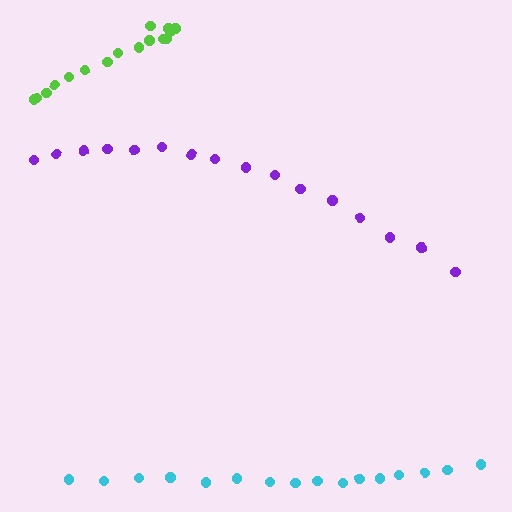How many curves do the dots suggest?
There are 3 distinct paths.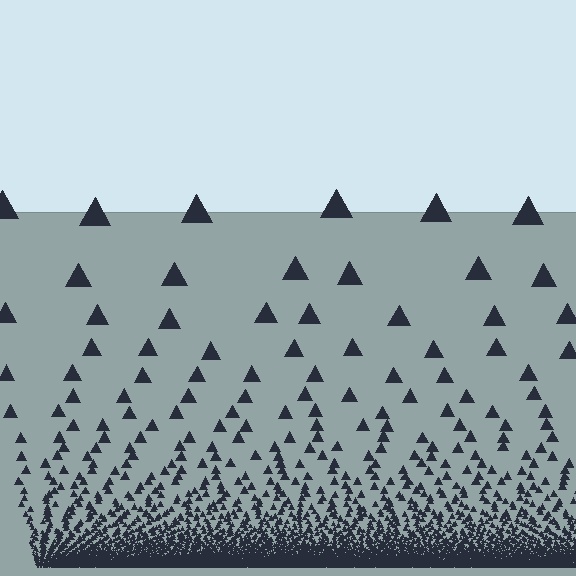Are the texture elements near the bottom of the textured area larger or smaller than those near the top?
Smaller. The gradient is inverted — elements near the bottom are smaller and denser.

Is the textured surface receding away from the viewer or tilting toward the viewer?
The surface appears to tilt toward the viewer. Texture elements get larger and sparser toward the top.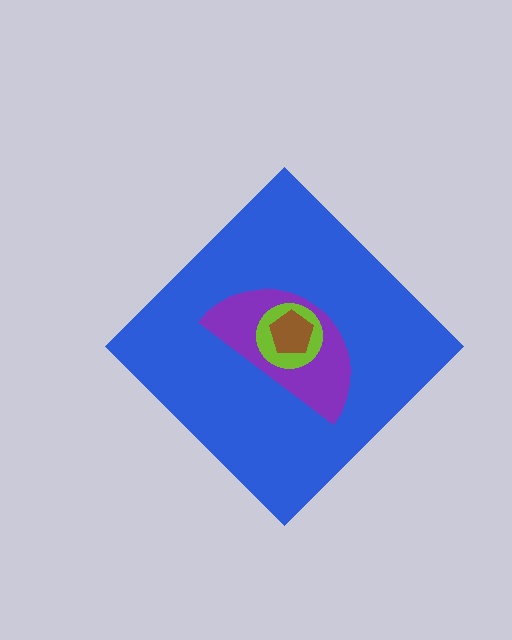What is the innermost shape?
The brown pentagon.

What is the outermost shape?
The blue diamond.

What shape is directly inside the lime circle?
The brown pentagon.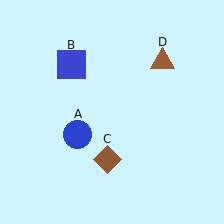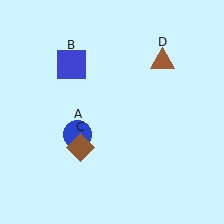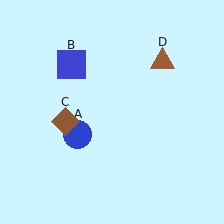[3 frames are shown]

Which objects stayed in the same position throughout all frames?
Blue circle (object A) and blue square (object B) and brown triangle (object D) remained stationary.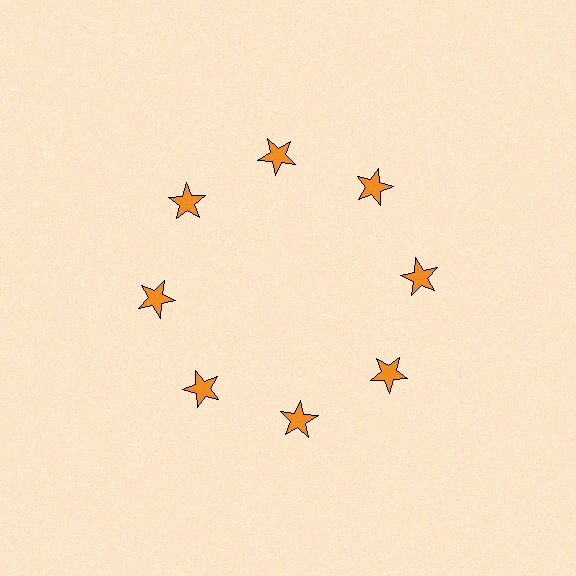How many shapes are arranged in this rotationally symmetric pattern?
There are 8 shapes, arranged in 8 groups of 1.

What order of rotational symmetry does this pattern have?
This pattern has 8-fold rotational symmetry.